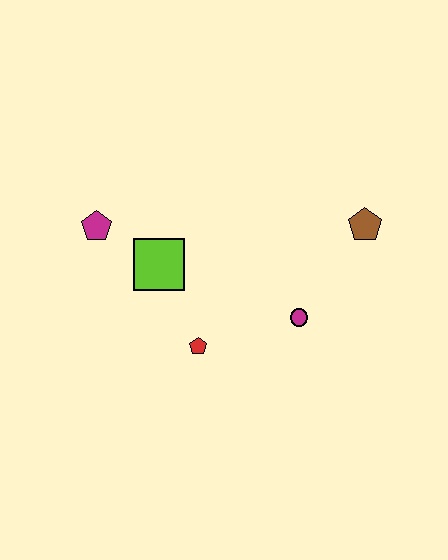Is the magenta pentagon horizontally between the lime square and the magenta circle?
No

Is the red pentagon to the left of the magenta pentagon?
No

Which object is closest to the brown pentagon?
The magenta circle is closest to the brown pentagon.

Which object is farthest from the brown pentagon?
The magenta pentagon is farthest from the brown pentagon.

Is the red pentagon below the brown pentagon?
Yes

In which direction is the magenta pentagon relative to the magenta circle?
The magenta pentagon is to the left of the magenta circle.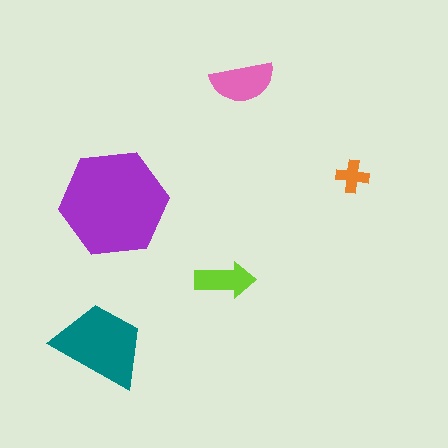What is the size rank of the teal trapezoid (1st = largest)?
2nd.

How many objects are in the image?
There are 5 objects in the image.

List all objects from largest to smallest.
The purple hexagon, the teal trapezoid, the pink semicircle, the lime arrow, the orange cross.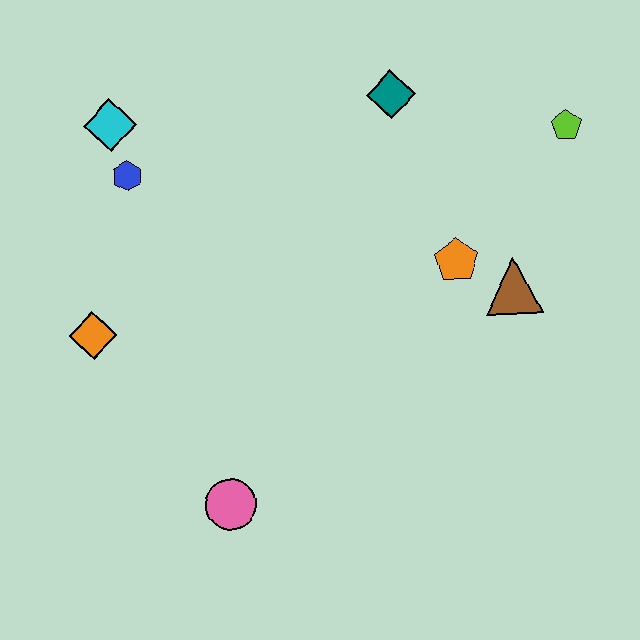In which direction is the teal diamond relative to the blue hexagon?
The teal diamond is to the right of the blue hexagon.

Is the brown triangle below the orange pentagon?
Yes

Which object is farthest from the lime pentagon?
The orange diamond is farthest from the lime pentagon.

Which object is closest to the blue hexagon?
The cyan diamond is closest to the blue hexagon.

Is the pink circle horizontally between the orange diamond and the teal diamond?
Yes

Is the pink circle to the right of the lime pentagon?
No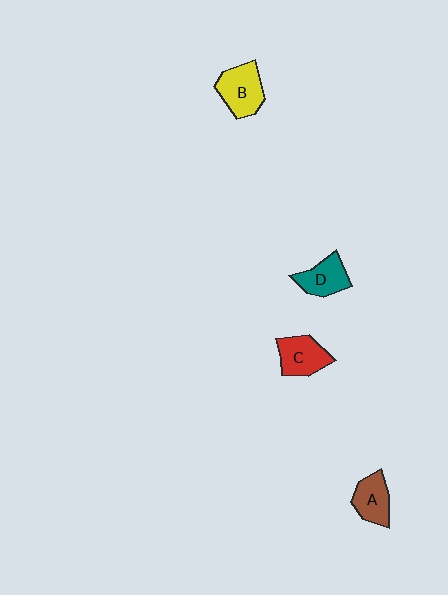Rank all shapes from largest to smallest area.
From largest to smallest: B (yellow), C (red), D (teal), A (brown).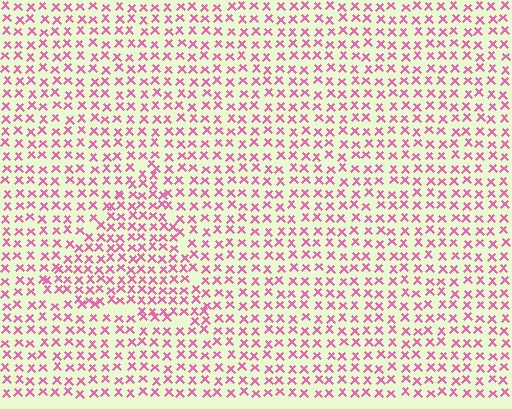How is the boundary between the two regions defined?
The boundary is defined by a change in element density (approximately 1.4x ratio). All elements are the same color, size, and shape.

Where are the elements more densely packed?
The elements are more densely packed inside the triangle boundary.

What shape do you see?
I see a triangle.